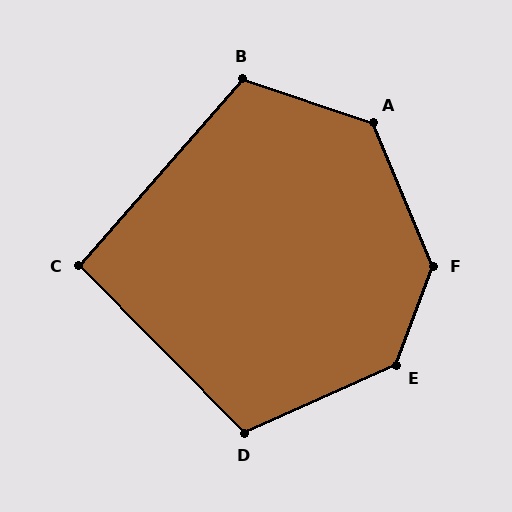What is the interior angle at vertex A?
Approximately 131 degrees (obtuse).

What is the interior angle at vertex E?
Approximately 135 degrees (obtuse).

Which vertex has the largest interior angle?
F, at approximately 137 degrees.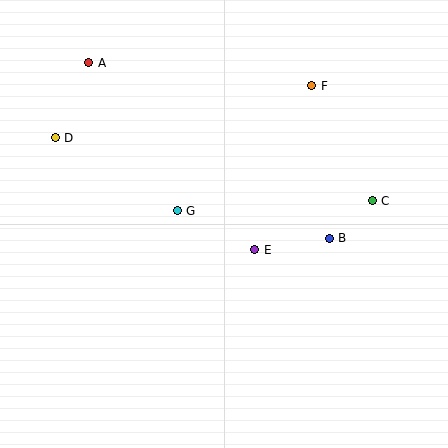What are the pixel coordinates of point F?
Point F is at (312, 86).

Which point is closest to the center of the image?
Point E at (255, 250) is closest to the center.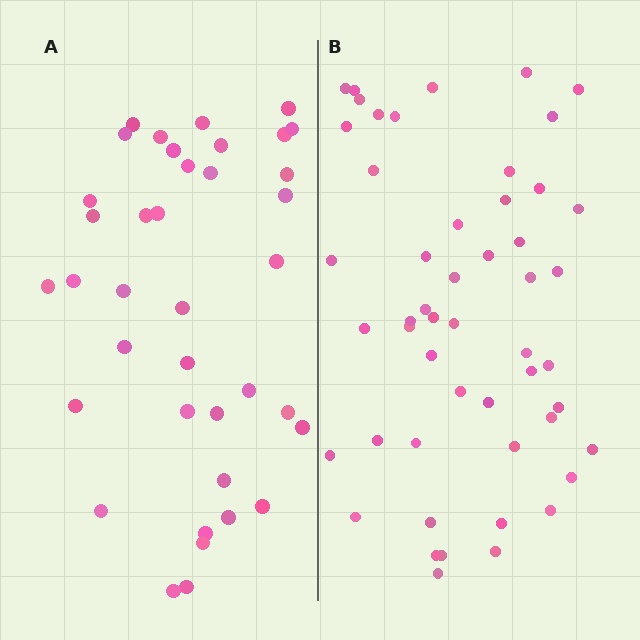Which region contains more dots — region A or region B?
Region B (the right region) has more dots.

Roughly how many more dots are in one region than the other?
Region B has approximately 15 more dots than region A.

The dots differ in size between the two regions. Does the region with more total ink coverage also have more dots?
No. Region A has more total ink coverage because its dots are larger, but region B actually contains more individual dots. Total area can be misleading — the number of items is what matters here.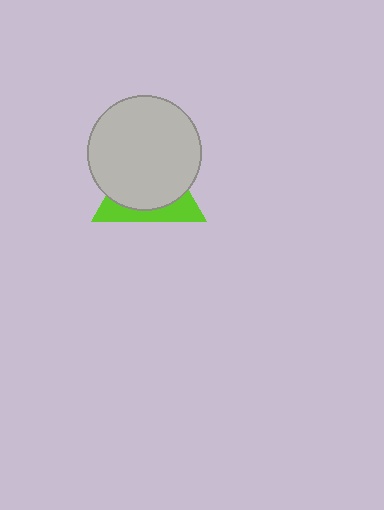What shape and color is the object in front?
The object in front is a light gray circle.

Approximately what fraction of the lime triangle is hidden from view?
Roughly 69% of the lime triangle is hidden behind the light gray circle.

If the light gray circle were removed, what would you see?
You would see the complete lime triangle.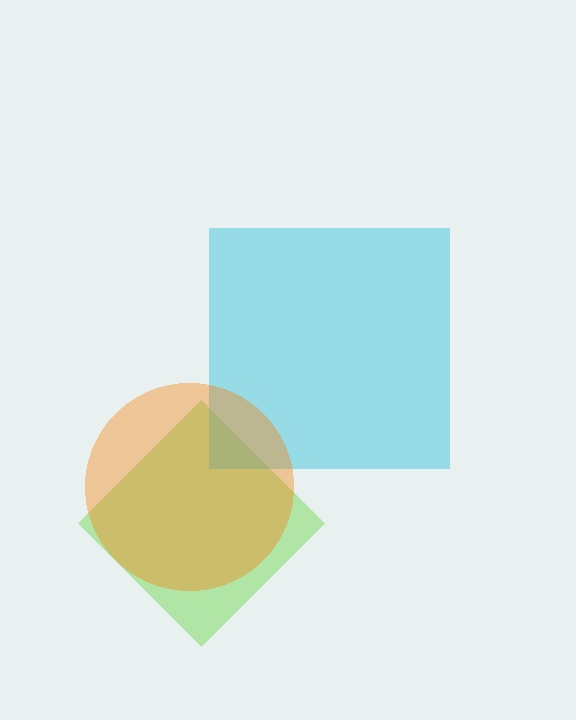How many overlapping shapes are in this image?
There are 3 overlapping shapes in the image.